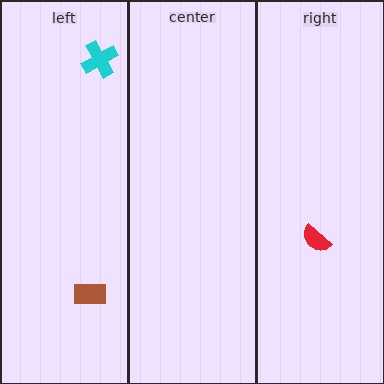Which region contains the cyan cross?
The left region.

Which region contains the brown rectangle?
The left region.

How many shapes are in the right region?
1.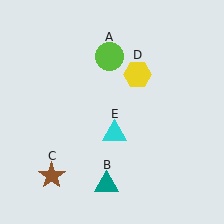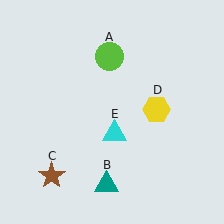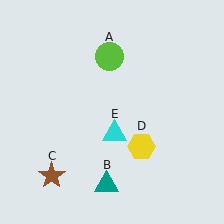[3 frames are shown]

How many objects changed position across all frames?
1 object changed position: yellow hexagon (object D).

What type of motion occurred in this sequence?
The yellow hexagon (object D) rotated clockwise around the center of the scene.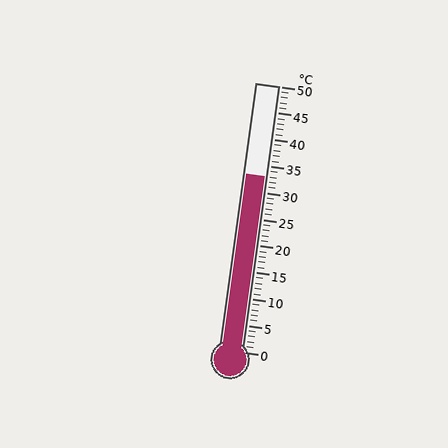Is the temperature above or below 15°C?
The temperature is above 15°C.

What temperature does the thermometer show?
The thermometer shows approximately 33°C.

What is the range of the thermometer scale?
The thermometer scale ranges from 0°C to 50°C.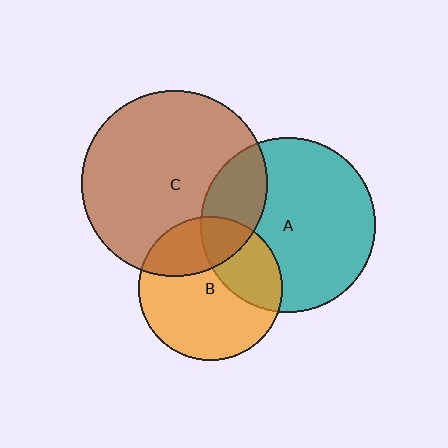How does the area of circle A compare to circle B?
Approximately 1.5 times.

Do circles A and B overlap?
Yes.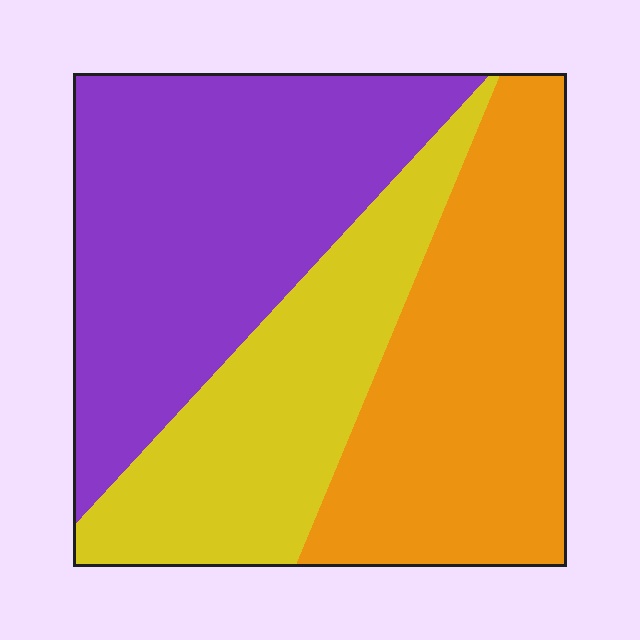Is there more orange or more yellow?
Orange.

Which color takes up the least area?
Yellow, at roughly 25%.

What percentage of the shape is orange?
Orange covers 34% of the shape.